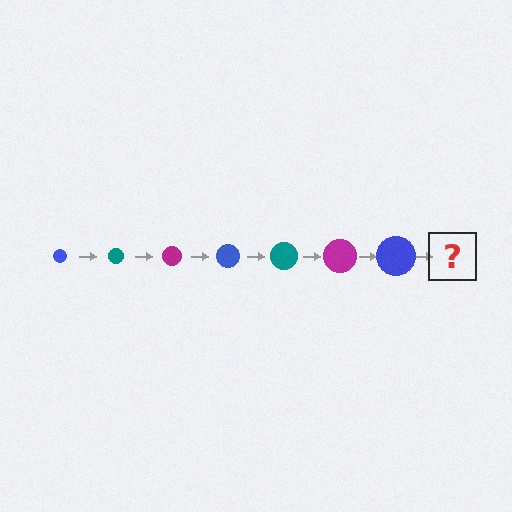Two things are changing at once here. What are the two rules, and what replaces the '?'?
The two rules are that the circle grows larger each step and the color cycles through blue, teal, and magenta. The '?' should be a teal circle, larger than the previous one.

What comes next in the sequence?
The next element should be a teal circle, larger than the previous one.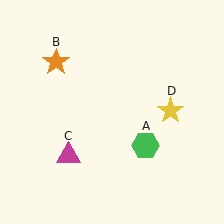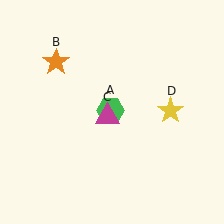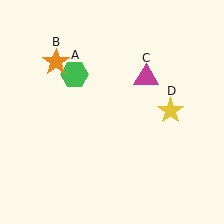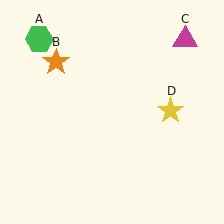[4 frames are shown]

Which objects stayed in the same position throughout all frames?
Orange star (object B) and yellow star (object D) remained stationary.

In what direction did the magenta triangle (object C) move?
The magenta triangle (object C) moved up and to the right.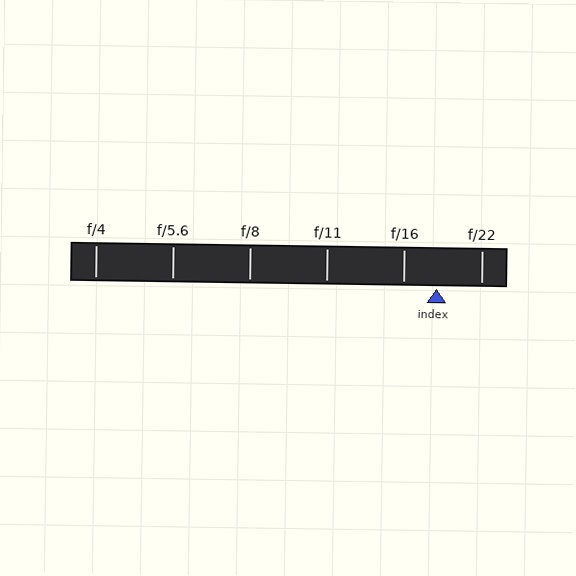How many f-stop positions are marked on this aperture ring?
There are 6 f-stop positions marked.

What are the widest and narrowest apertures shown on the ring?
The widest aperture shown is f/4 and the narrowest is f/22.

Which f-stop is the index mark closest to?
The index mark is closest to f/16.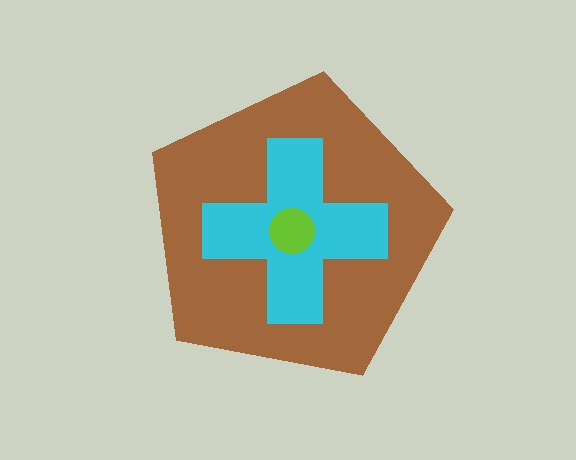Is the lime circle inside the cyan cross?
Yes.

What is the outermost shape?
The brown pentagon.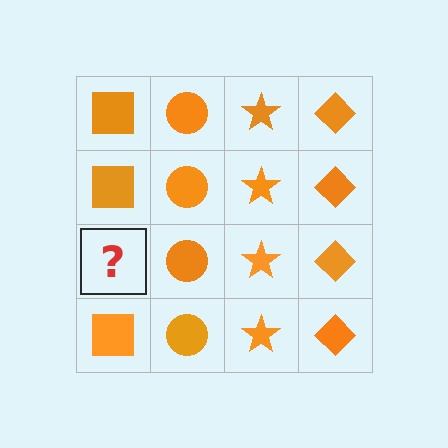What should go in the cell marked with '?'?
The missing cell should contain an orange square.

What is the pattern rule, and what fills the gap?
The rule is that each column has a consistent shape. The gap should be filled with an orange square.